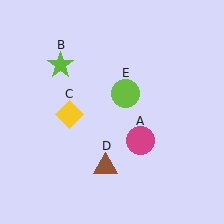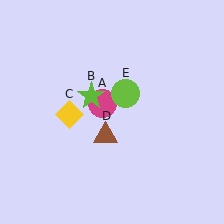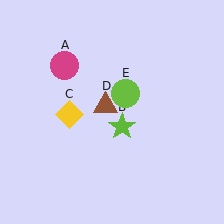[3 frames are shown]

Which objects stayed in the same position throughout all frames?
Yellow diamond (object C) and lime circle (object E) remained stationary.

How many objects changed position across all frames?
3 objects changed position: magenta circle (object A), lime star (object B), brown triangle (object D).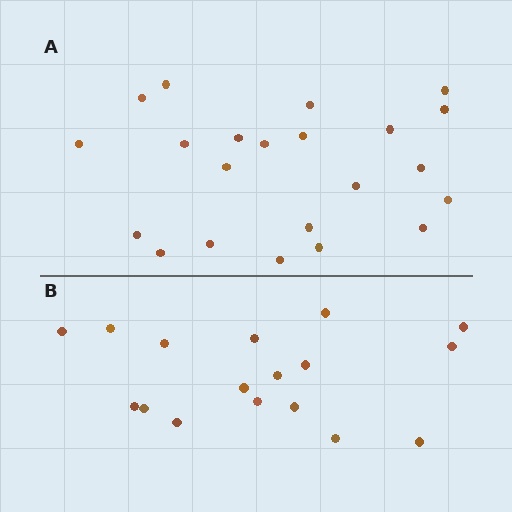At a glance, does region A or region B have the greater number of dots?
Region A (the top region) has more dots.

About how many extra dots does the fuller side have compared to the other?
Region A has about 5 more dots than region B.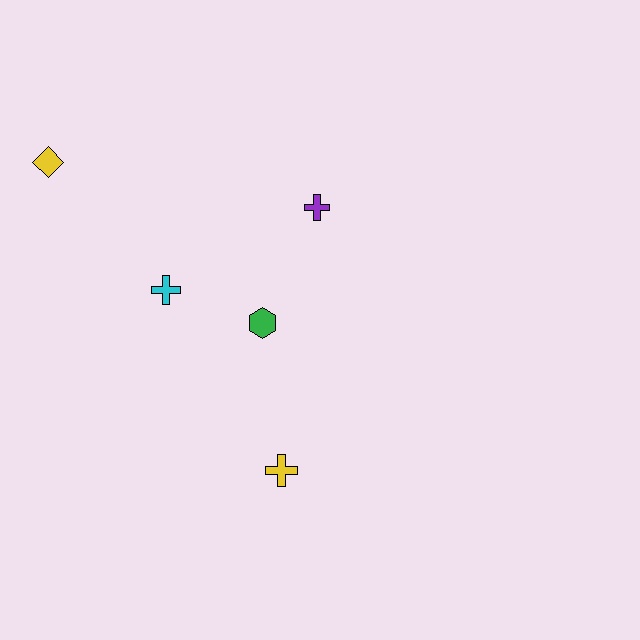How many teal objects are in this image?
There are no teal objects.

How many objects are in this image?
There are 5 objects.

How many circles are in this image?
There are no circles.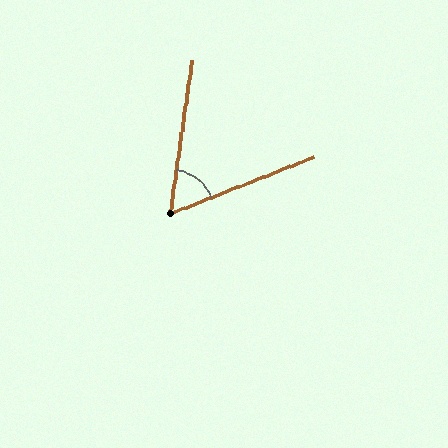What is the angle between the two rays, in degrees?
Approximately 60 degrees.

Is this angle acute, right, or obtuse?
It is acute.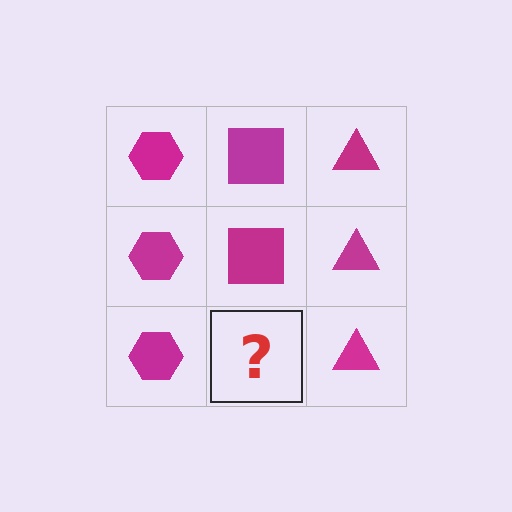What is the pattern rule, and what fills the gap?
The rule is that each column has a consistent shape. The gap should be filled with a magenta square.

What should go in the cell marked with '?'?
The missing cell should contain a magenta square.